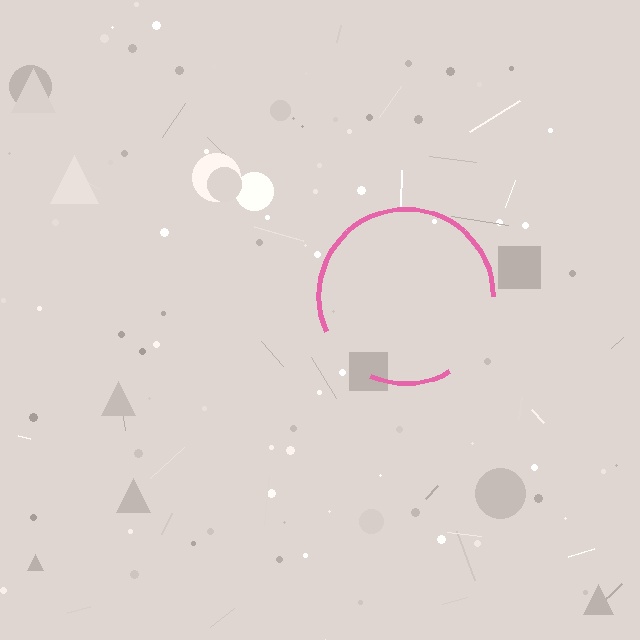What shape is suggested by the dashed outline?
The dashed outline suggests a circle.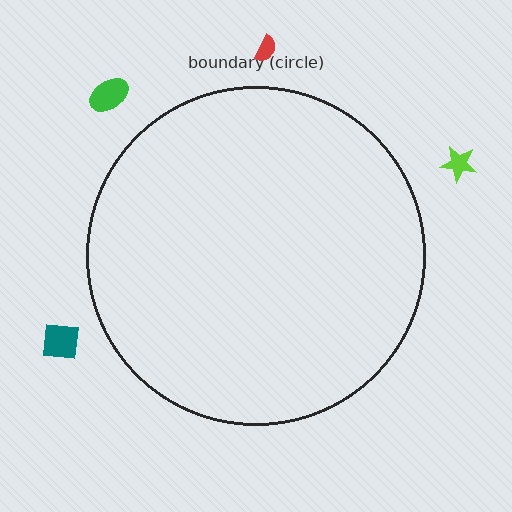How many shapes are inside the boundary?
0 inside, 4 outside.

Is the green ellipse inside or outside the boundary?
Outside.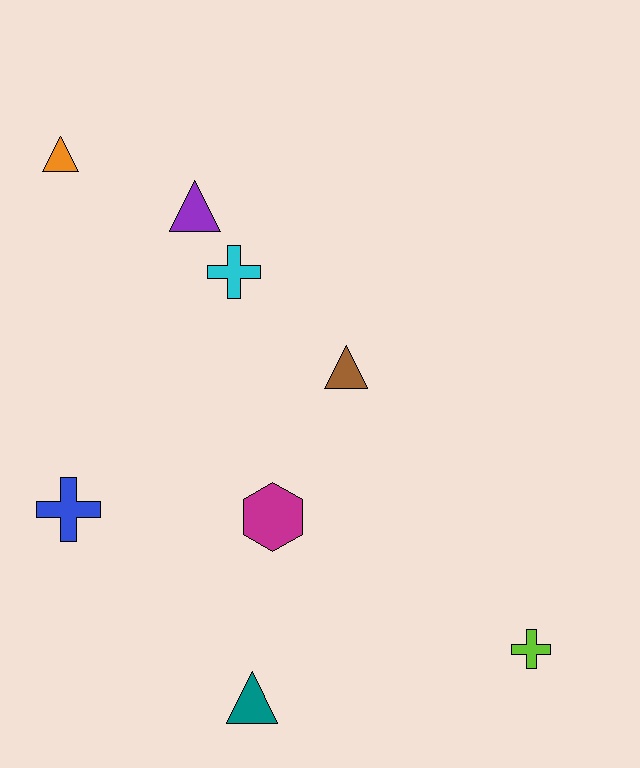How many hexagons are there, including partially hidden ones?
There is 1 hexagon.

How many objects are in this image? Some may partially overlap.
There are 8 objects.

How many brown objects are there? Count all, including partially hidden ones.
There is 1 brown object.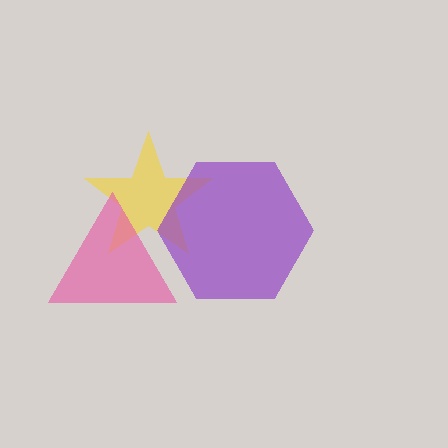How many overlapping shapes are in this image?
There are 3 overlapping shapes in the image.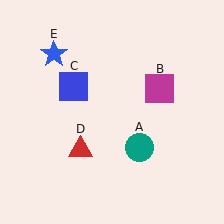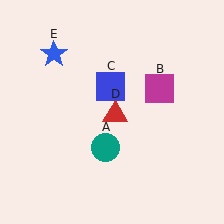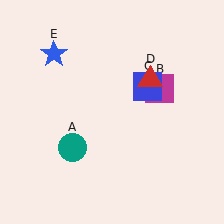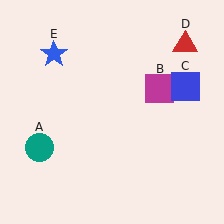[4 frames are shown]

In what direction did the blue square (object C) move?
The blue square (object C) moved right.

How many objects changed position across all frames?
3 objects changed position: teal circle (object A), blue square (object C), red triangle (object D).